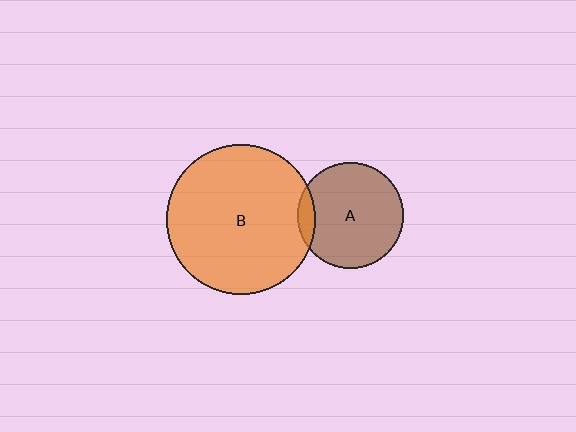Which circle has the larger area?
Circle B (orange).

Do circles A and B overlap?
Yes.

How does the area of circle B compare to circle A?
Approximately 2.0 times.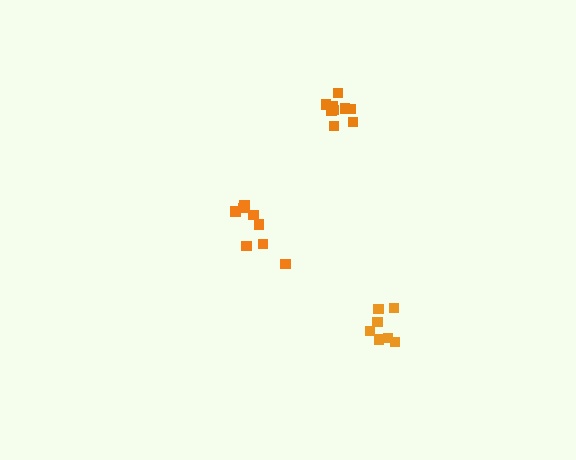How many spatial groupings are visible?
There are 3 spatial groupings.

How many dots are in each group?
Group 1: 7 dots, Group 2: 8 dots, Group 3: 9 dots (24 total).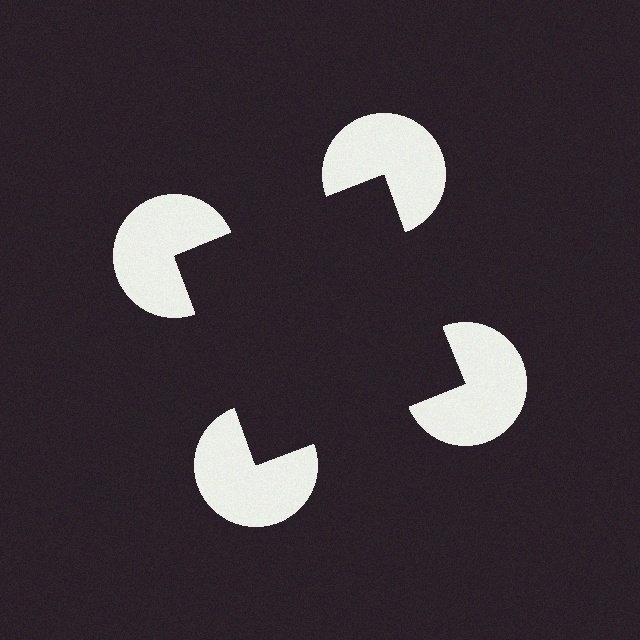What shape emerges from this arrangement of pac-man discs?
An illusory square — its edges are inferred from the aligned wedge cuts in the pac-man discs, not physically drawn.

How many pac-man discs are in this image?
There are 4 — one at each vertex of the illusory square.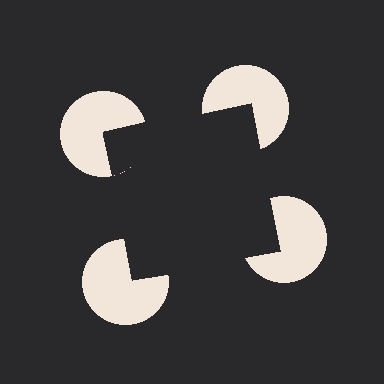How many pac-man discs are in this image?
There are 4 — one at each vertex of the illusory square.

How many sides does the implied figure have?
4 sides.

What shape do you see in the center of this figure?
An illusory square — its edges are inferred from the aligned wedge cuts in the pac-man discs, not physically drawn.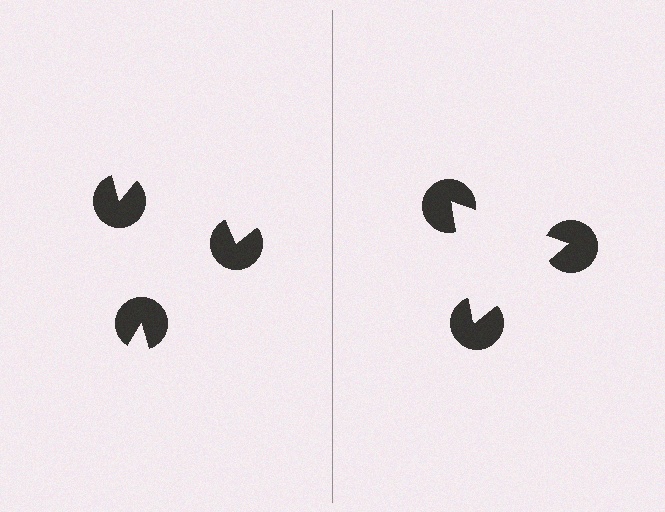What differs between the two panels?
The pac-man discs are positioned identically on both sides; only the wedge orientations differ. On the right they align to a triangle; on the left they are misaligned.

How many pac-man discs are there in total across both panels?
6 — 3 on each side.